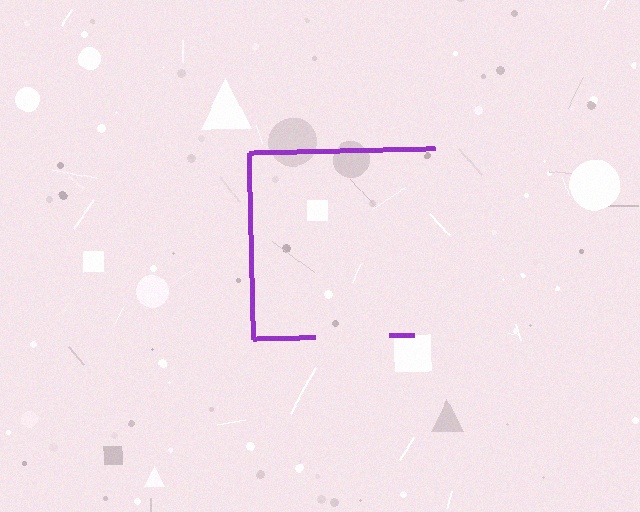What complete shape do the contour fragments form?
The contour fragments form a square.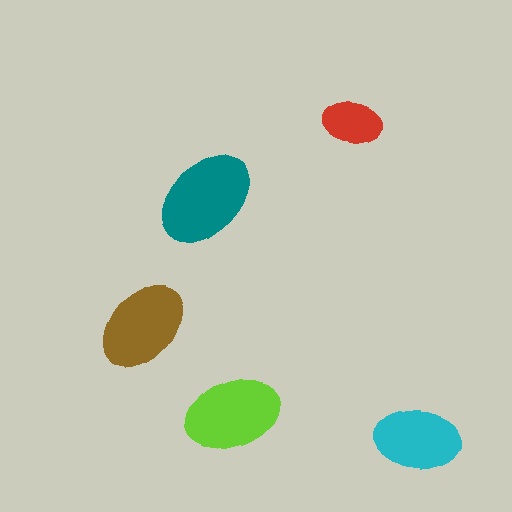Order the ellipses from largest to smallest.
the teal one, the lime one, the brown one, the cyan one, the red one.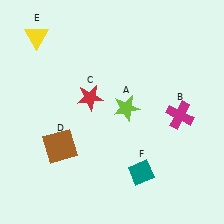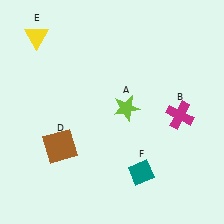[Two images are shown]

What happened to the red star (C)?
The red star (C) was removed in Image 2. It was in the top-left area of Image 1.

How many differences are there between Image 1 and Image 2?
There is 1 difference between the two images.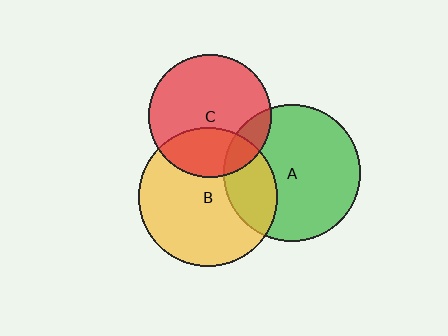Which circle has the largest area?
Circle B (yellow).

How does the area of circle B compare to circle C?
Approximately 1.3 times.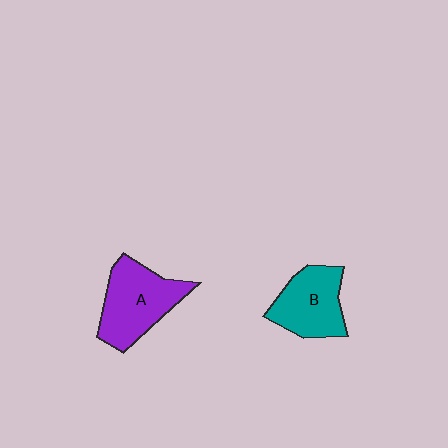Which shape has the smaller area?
Shape B (teal).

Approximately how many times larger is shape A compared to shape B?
Approximately 1.2 times.